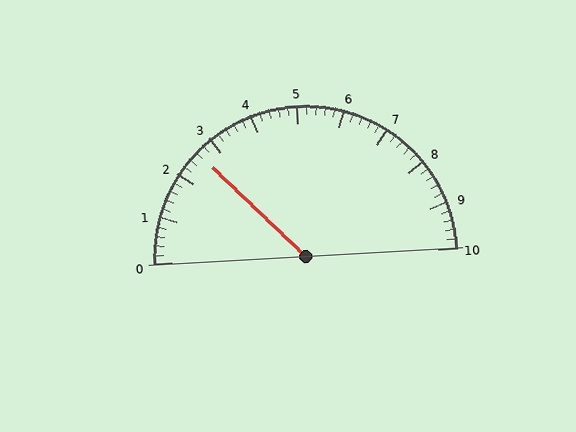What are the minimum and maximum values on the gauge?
The gauge ranges from 0 to 10.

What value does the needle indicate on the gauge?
The needle indicates approximately 2.6.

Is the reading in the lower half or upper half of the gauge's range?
The reading is in the lower half of the range (0 to 10).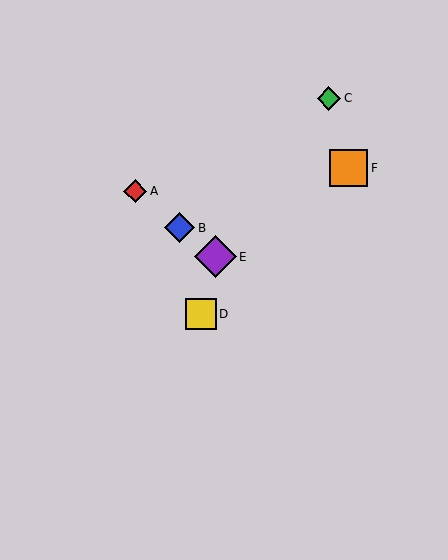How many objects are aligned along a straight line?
3 objects (A, B, E) are aligned along a straight line.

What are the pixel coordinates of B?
Object B is at (180, 228).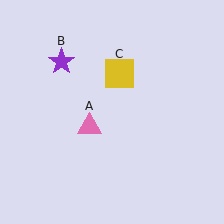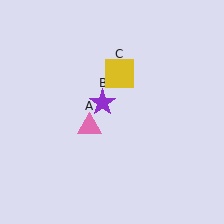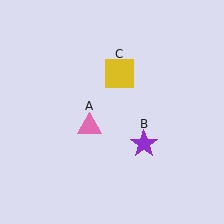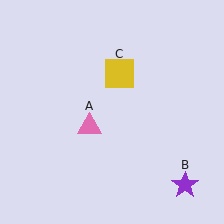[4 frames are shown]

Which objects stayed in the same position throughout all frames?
Pink triangle (object A) and yellow square (object C) remained stationary.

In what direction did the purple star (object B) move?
The purple star (object B) moved down and to the right.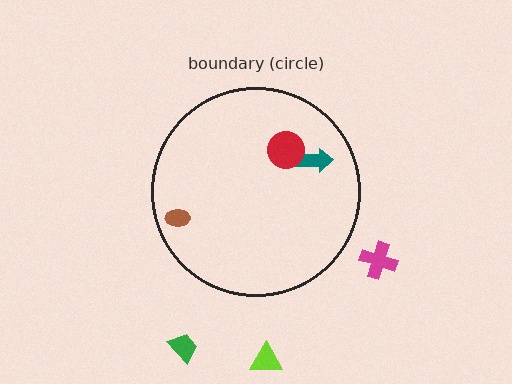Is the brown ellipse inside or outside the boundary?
Inside.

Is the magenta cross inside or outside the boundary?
Outside.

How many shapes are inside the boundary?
3 inside, 3 outside.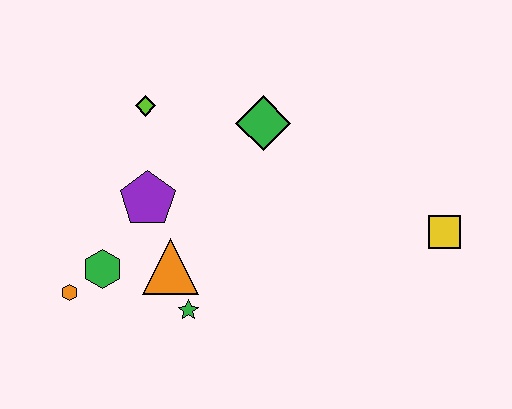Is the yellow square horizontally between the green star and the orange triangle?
No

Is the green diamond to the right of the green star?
Yes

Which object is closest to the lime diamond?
The purple pentagon is closest to the lime diamond.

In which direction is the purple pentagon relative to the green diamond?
The purple pentagon is to the left of the green diamond.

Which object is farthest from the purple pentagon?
The yellow square is farthest from the purple pentagon.